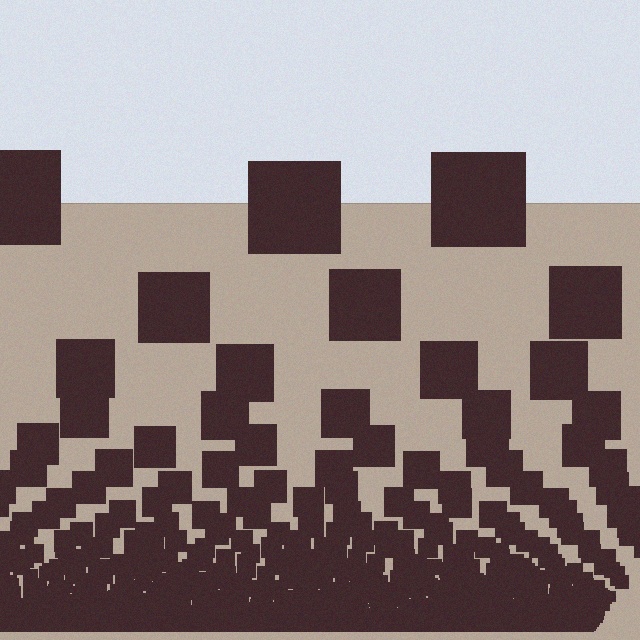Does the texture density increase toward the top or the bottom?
Density increases toward the bottom.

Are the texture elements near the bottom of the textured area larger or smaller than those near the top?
Smaller. The gradient is inverted — elements near the bottom are smaller and denser.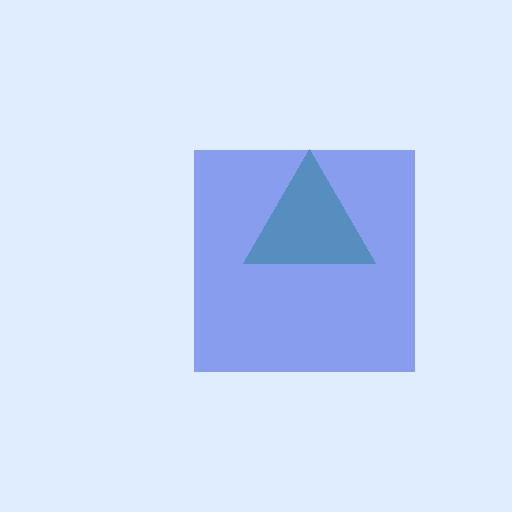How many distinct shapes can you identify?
There are 2 distinct shapes: a green triangle, a blue square.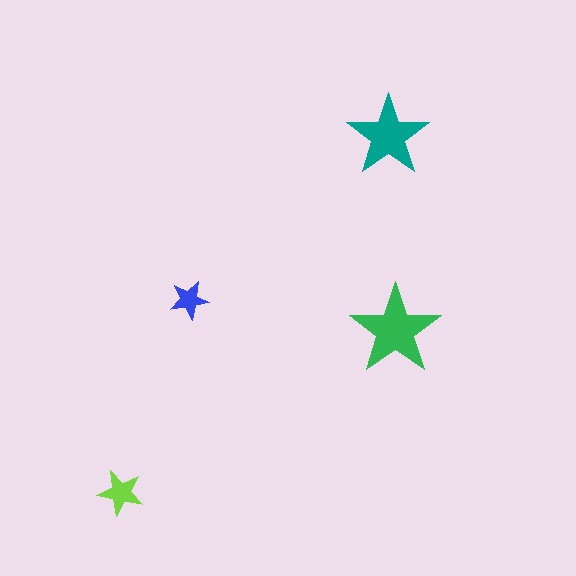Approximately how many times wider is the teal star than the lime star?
About 2 times wider.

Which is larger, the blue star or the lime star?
The lime one.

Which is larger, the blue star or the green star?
The green one.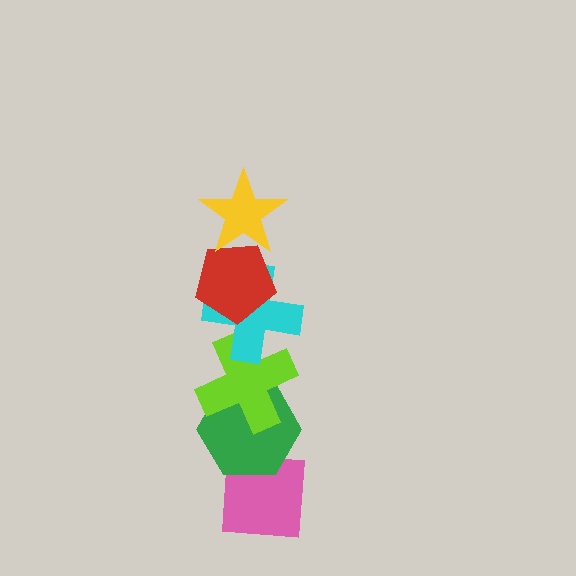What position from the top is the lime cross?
The lime cross is 4th from the top.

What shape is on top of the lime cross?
The cyan cross is on top of the lime cross.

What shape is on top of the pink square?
The green hexagon is on top of the pink square.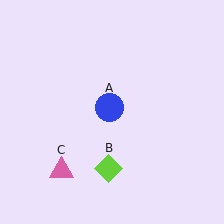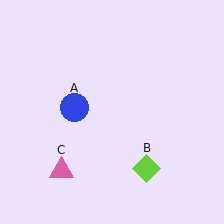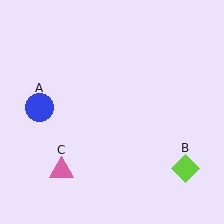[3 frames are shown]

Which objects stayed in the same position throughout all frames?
Pink triangle (object C) remained stationary.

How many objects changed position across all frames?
2 objects changed position: blue circle (object A), lime diamond (object B).